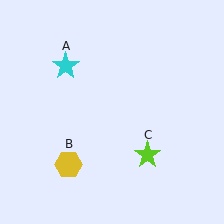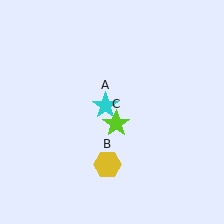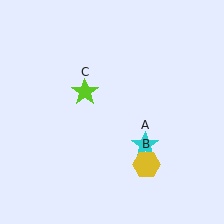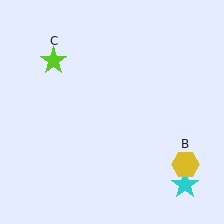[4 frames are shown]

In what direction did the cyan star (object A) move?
The cyan star (object A) moved down and to the right.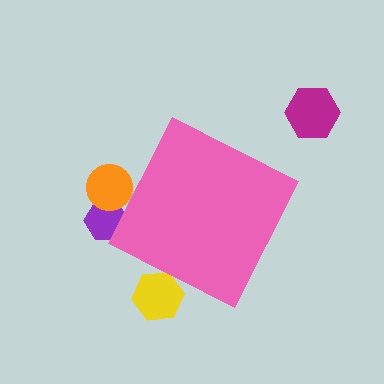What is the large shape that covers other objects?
A pink diamond.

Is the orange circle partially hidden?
Yes, the orange circle is partially hidden behind the pink diamond.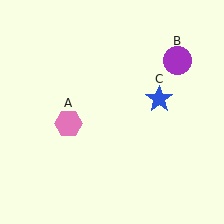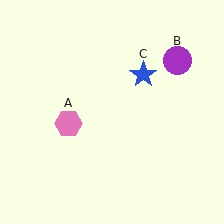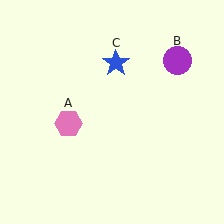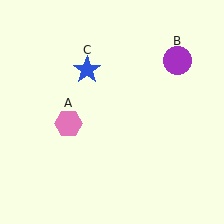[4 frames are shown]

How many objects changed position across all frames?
1 object changed position: blue star (object C).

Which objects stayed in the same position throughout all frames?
Pink hexagon (object A) and purple circle (object B) remained stationary.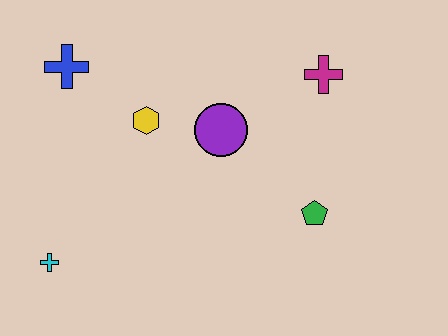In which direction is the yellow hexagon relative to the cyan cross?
The yellow hexagon is above the cyan cross.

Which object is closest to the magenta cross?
The purple circle is closest to the magenta cross.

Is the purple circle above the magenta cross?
No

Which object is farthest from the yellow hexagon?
The green pentagon is farthest from the yellow hexagon.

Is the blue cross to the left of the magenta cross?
Yes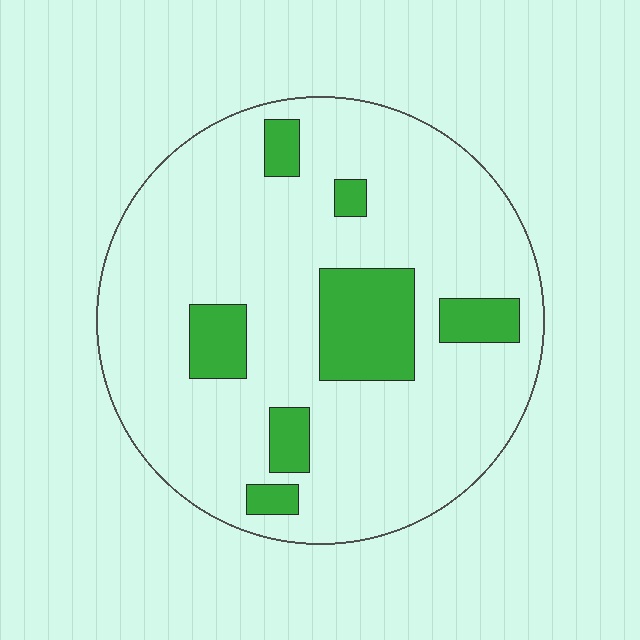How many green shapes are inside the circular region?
7.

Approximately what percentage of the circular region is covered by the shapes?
Approximately 15%.